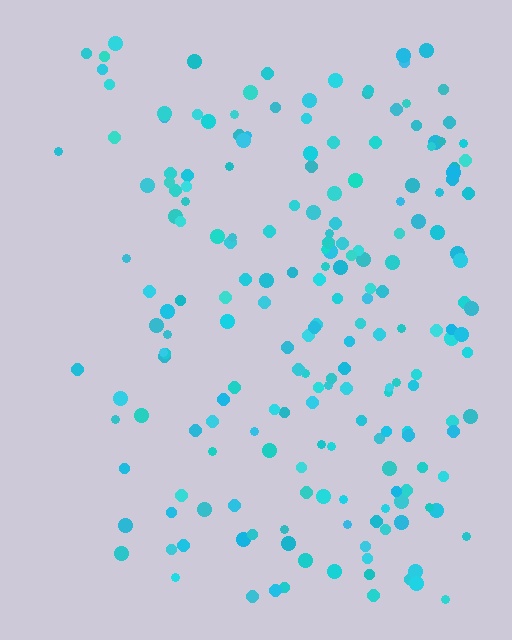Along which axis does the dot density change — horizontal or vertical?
Horizontal.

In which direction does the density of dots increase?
From left to right, with the right side densest.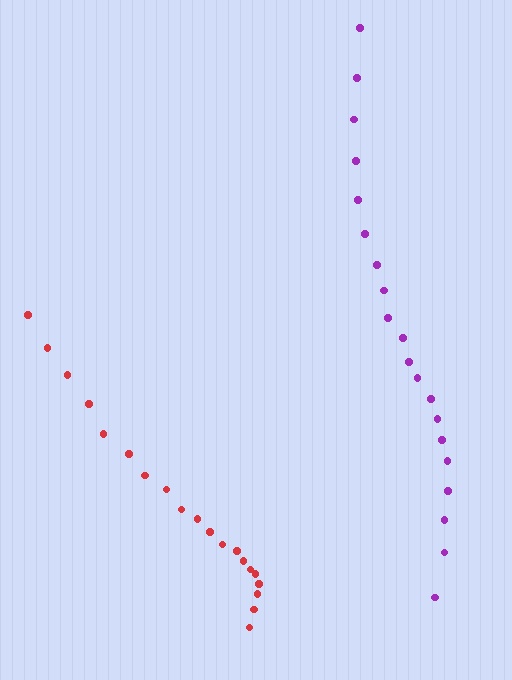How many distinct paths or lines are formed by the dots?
There are 2 distinct paths.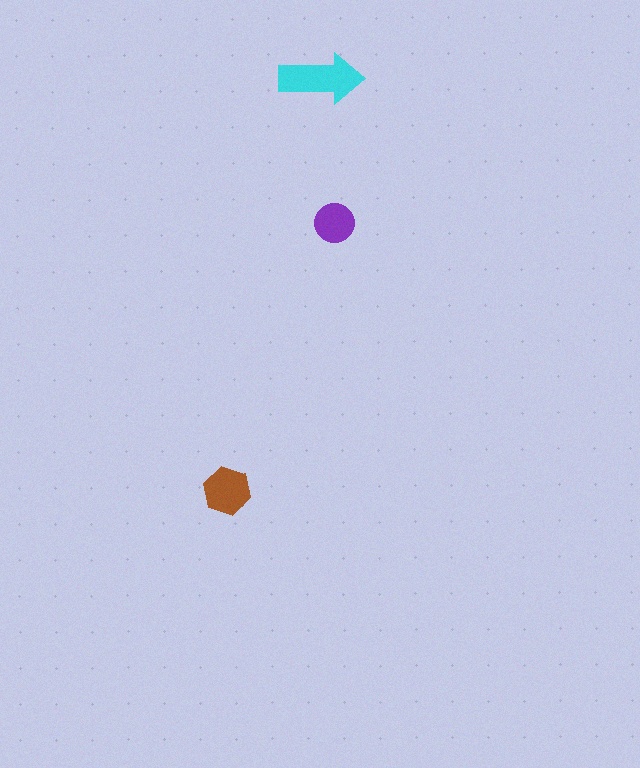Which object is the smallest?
The purple circle.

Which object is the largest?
The cyan arrow.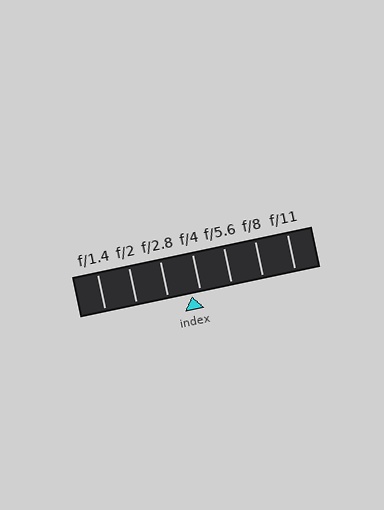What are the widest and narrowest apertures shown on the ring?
The widest aperture shown is f/1.4 and the narrowest is f/11.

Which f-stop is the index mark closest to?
The index mark is closest to f/4.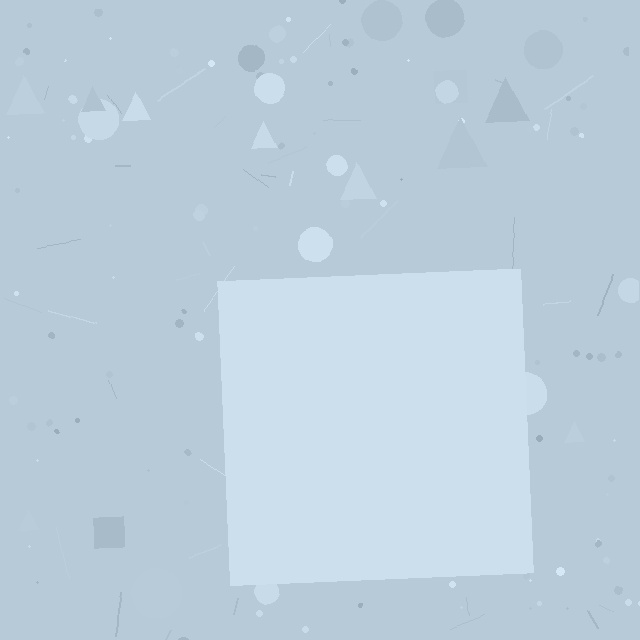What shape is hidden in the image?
A square is hidden in the image.